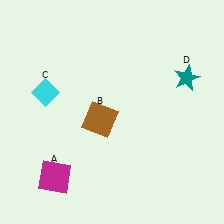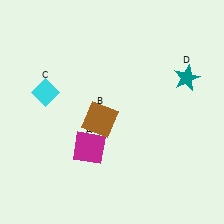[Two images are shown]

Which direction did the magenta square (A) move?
The magenta square (A) moved right.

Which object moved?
The magenta square (A) moved right.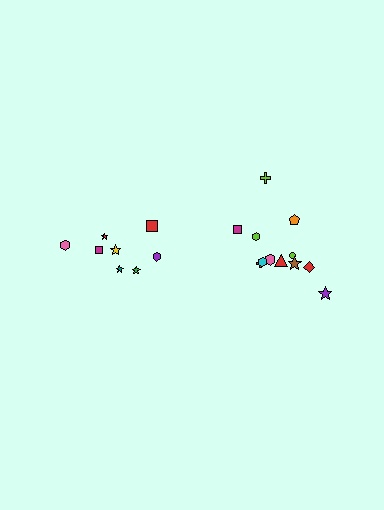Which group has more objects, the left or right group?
The right group.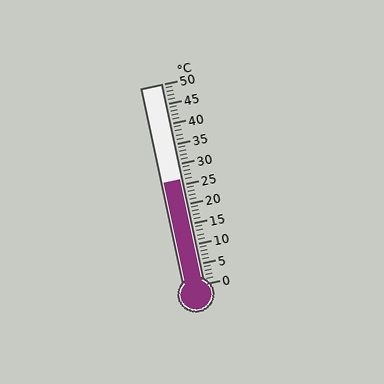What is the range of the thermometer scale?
The thermometer scale ranges from 0°C to 50°C.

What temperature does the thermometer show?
The thermometer shows approximately 26°C.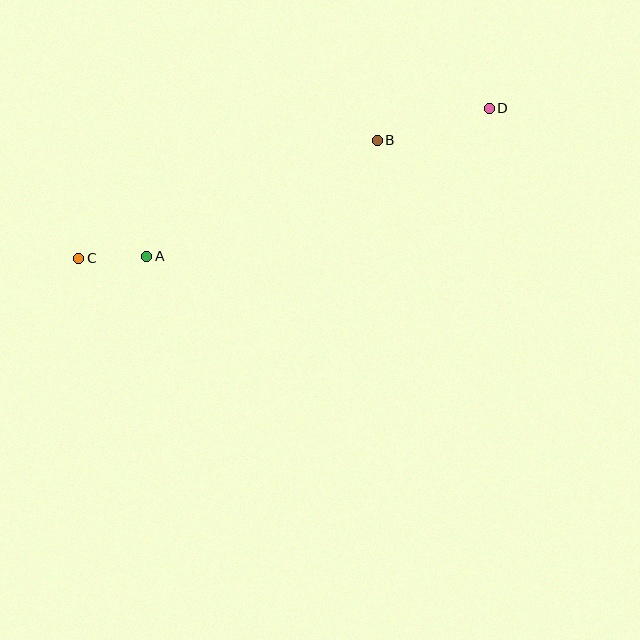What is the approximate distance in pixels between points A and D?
The distance between A and D is approximately 373 pixels.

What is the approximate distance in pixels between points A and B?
The distance between A and B is approximately 258 pixels.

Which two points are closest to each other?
Points A and C are closest to each other.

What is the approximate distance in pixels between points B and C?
The distance between B and C is approximately 321 pixels.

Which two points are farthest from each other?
Points C and D are farthest from each other.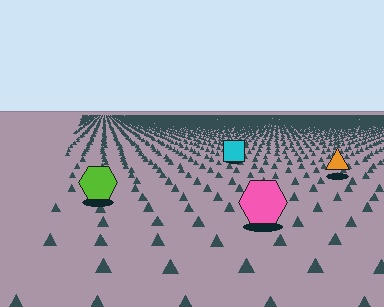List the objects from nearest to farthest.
From nearest to farthest: the pink hexagon, the lime hexagon, the orange triangle, the cyan square.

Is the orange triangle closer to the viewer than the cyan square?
Yes. The orange triangle is closer — you can tell from the texture gradient: the ground texture is coarser near it.